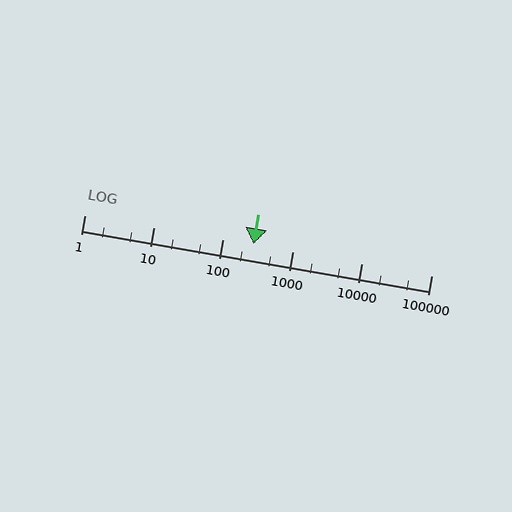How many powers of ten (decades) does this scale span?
The scale spans 5 decades, from 1 to 100000.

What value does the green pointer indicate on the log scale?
The pointer indicates approximately 270.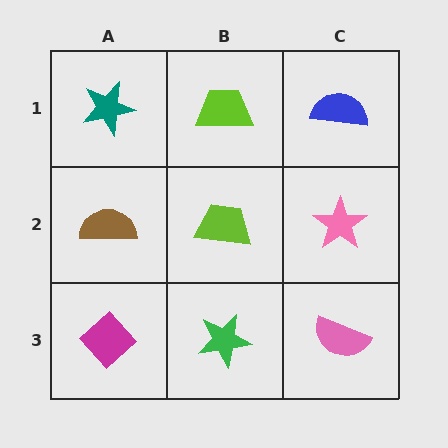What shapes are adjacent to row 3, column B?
A lime trapezoid (row 2, column B), a magenta diamond (row 3, column A), a pink semicircle (row 3, column C).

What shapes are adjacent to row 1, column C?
A pink star (row 2, column C), a lime trapezoid (row 1, column B).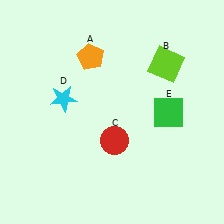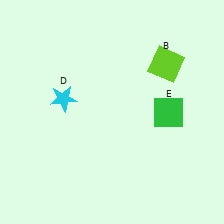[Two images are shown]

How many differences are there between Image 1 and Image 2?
There are 2 differences between the two images.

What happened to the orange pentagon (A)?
The orange pentagon (A) was removed in Image 2. It was in the top-left area of Image 1.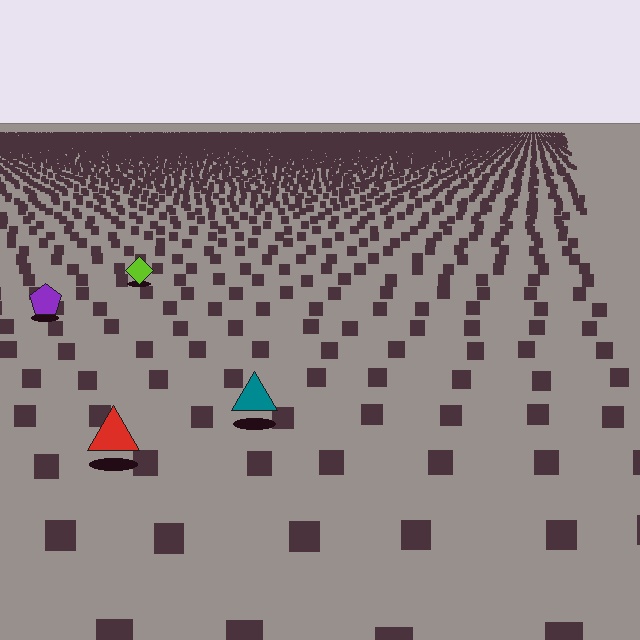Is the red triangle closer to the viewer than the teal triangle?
Yes. The red triangle is closer — you can tell from the texture gradient: the ground texture is coarser near it.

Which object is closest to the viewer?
The red triangle is closest. The texture marks near it are larger and more spread out.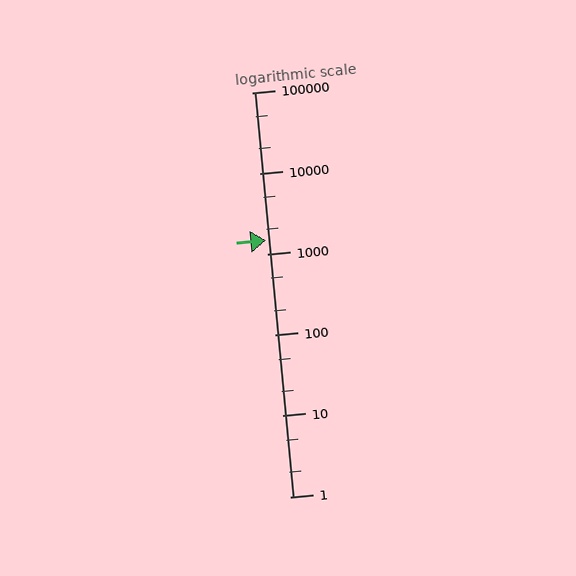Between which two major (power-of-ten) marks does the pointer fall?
The pointer is between 1000 and 10000.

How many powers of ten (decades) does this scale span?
The scale spans 5 decades, from 1 to 100000.